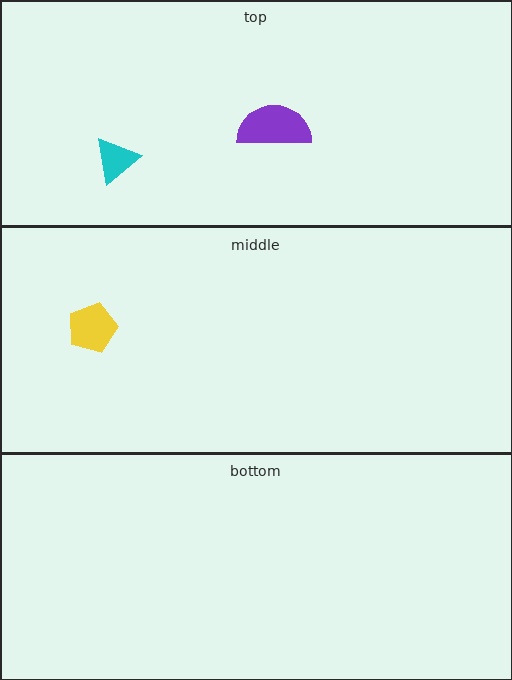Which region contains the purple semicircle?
The top region.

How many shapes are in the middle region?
1.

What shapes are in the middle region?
The yellow pentagon.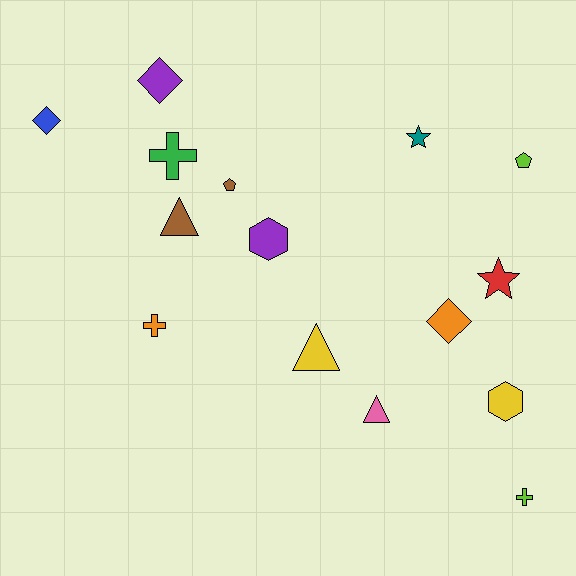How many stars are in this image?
There are 2 stars.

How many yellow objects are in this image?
There are 2 yellow objects.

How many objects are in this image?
There are 15 objects.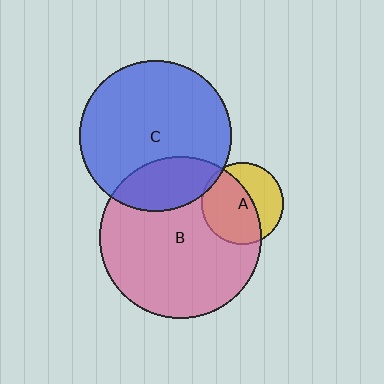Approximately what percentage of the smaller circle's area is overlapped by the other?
Approximately 25%.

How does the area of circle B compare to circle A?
Approximately 3.9 times.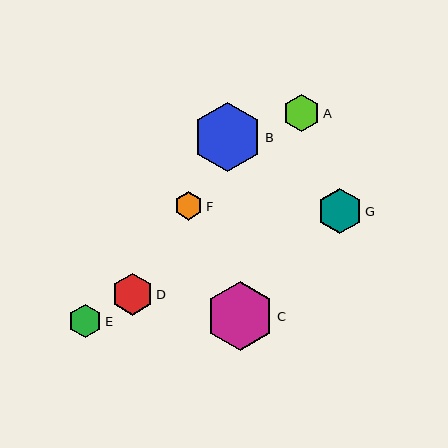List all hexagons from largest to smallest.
From largest to smallest: B, C, G, D, A, E, F.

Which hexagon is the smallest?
Hexagon F is the smallest with a size of approximately 28 pixels.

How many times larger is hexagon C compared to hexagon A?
Hexagon C is approximately 1.8 times the size of hexagon A.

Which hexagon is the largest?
Hexagon B is the largest with a size of approximately 69 pixels.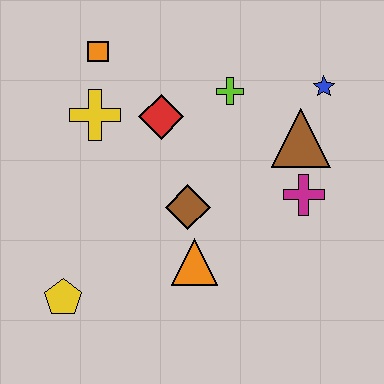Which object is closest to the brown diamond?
The orange triangle is closest to the brown diamond.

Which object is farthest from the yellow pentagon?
The blue star is farthest from the yellow pentagon.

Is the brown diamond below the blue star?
Yes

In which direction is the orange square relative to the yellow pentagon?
The orange square is above the yellow pentagon.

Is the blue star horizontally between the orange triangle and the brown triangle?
No